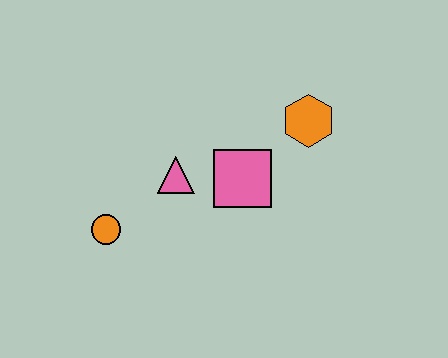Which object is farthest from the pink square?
The orange circle is farthest from the pink square.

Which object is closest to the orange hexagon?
The pink square is closest to the orange hexagon.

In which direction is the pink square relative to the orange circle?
The pink square is to the right of the orange circle.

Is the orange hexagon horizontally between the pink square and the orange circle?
No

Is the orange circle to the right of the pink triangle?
No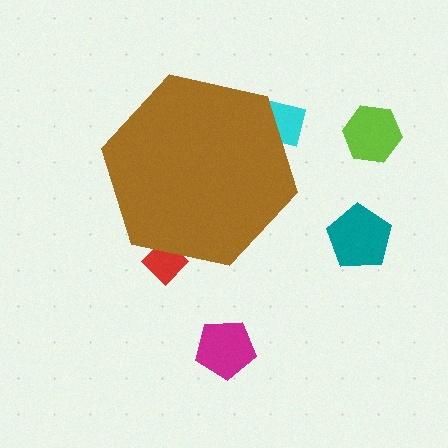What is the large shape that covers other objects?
A brown hexagon.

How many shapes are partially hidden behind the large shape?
2 shapes are partially hidden.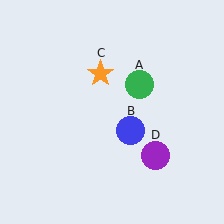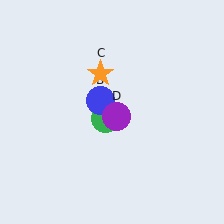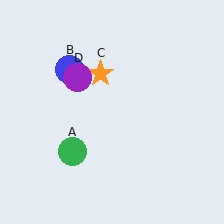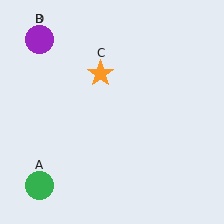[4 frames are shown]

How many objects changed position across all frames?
3 objects changed position: green circle (object A), blue circle (object B), purple circle (object D).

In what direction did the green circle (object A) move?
The green circle (object A) moved down and to the left.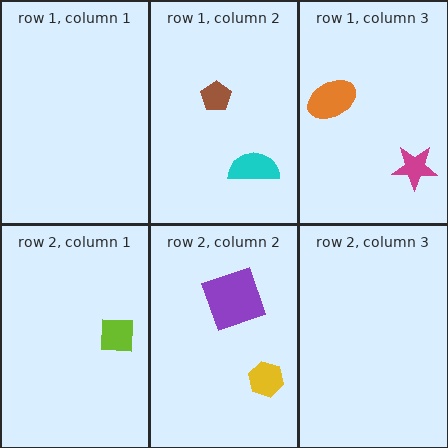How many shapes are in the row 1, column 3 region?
2.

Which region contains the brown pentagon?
The row 1, column 2 region.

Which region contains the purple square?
The row 2, column 2 region.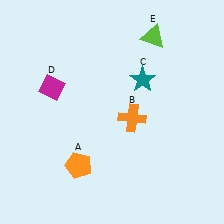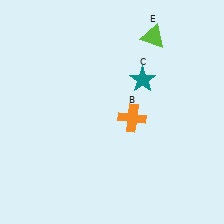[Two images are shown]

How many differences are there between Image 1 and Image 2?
There are 2 differences between the two images.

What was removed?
The orange pentagon (A), the magenta diamond (D) were removed in Image 2.